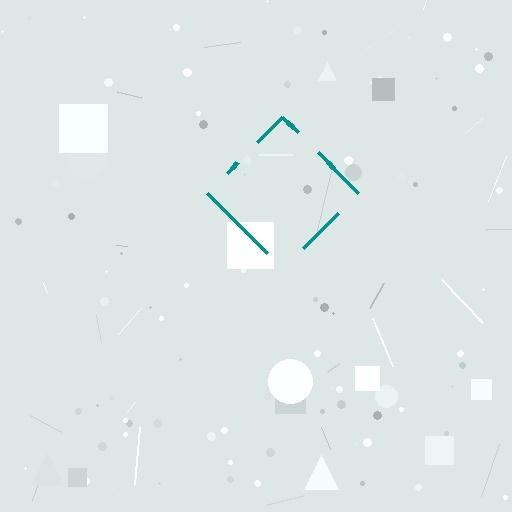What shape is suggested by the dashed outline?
The dashed outline suggests a diamond.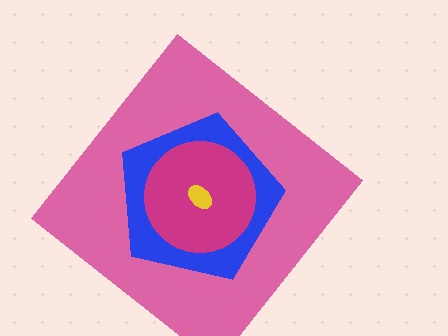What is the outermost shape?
The pink diamond.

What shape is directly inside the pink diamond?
The blue pentagon.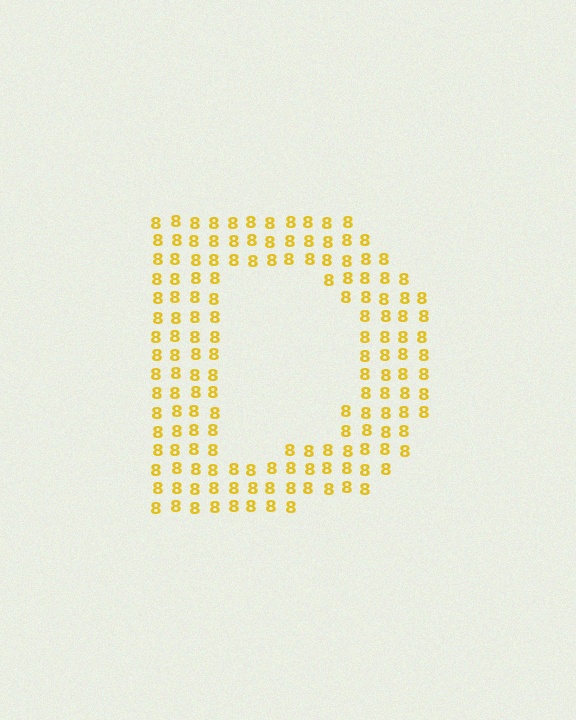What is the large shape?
The large shape is the letter D.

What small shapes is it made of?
It is made of small digit 8's.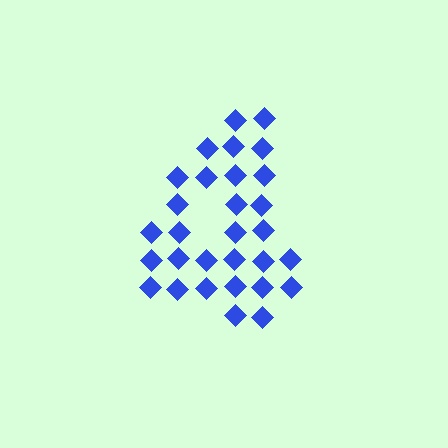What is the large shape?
The large shape is the digit 4.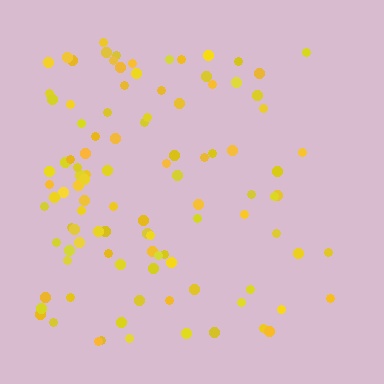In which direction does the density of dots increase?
From right to left, with the left side densest.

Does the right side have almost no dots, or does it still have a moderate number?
Still a moderate number, just noticeably fewer than the left.